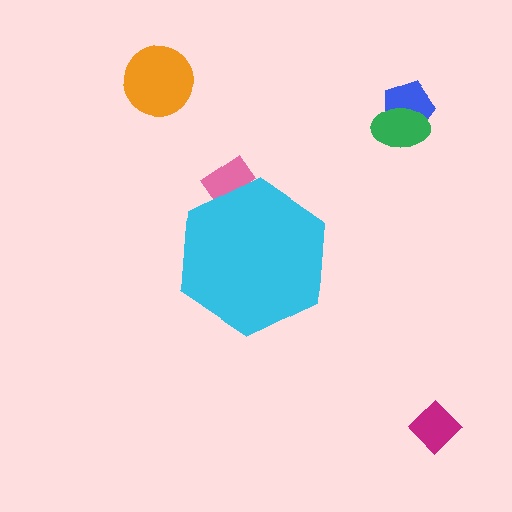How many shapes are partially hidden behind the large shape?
1 shape is partially hidden.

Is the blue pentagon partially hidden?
No, the blue pentagon is fully visible.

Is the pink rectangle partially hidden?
Yes, the pink rectangle is partially hidden behind the cyan hexagon.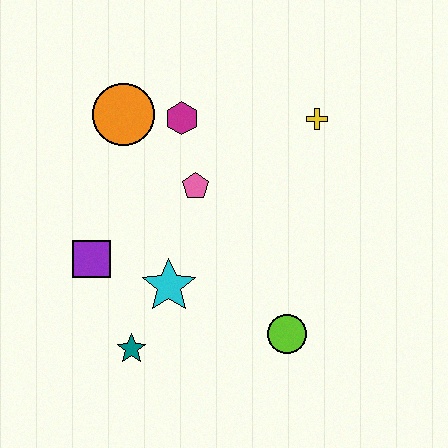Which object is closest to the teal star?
The cyan star is closest to the teal star.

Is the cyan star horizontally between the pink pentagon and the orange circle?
Yes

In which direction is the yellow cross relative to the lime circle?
The yellow cross is above the lime circle.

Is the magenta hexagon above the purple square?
Yes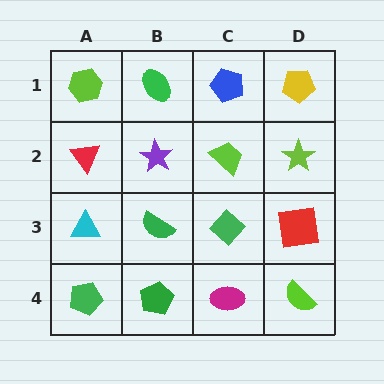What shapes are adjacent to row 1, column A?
A red triangle (row 2, column A), a green ellipse (row 1, column B).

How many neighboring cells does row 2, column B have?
4.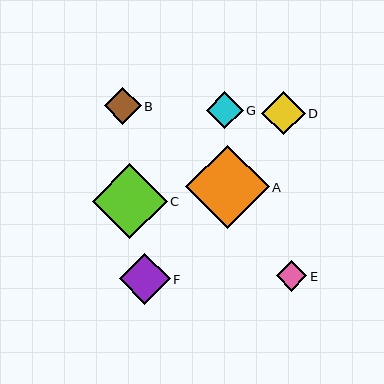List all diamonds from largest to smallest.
From largest to smallest: A, C, F, D, B, G, E.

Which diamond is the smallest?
Diamond E is the smallest with a size of approximately 31 pixels.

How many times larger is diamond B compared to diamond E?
Diamond B is approximately 1.2 times the size of diamond E.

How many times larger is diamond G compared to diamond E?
Diamond G is approximately 1.2 times the size of diamond E.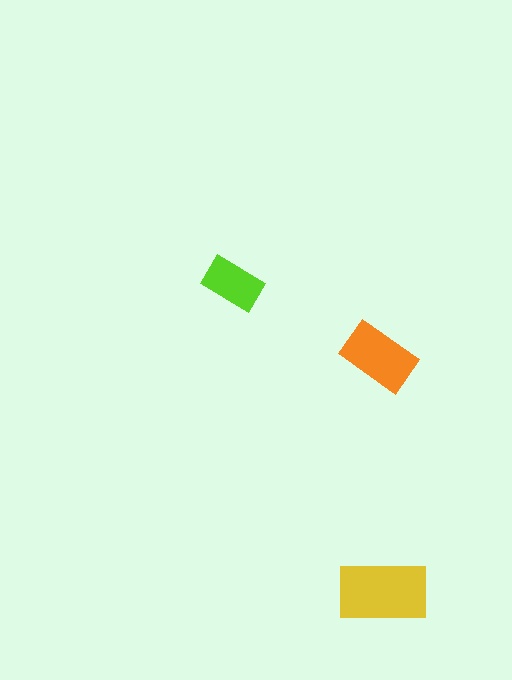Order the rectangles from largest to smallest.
the yellow one, the orange one, the lime one.